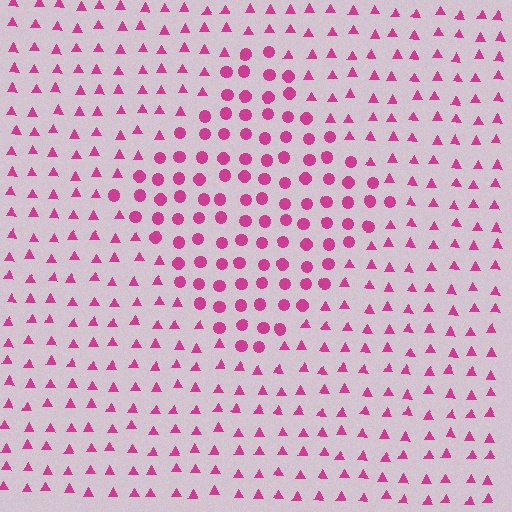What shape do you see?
I see a diamond.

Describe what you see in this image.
The image is filled with small magenta elements arranged in a uniform grid. A diamond-shaped region contains circles, while the surrounding area contains triangles. The boundary is defined purely by the change in element shape.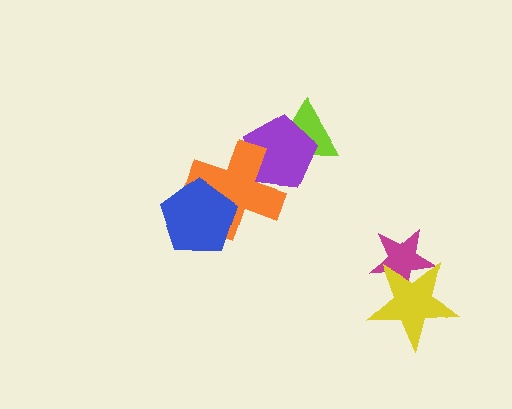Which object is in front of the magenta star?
The yellow star is in front of the magenta star.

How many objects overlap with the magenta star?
1 object overlaps with the magenta star.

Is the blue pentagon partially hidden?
No, no other shape covers it.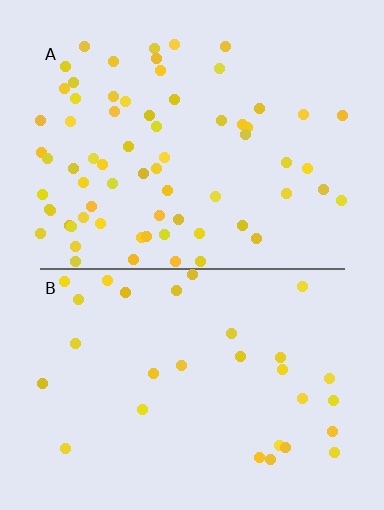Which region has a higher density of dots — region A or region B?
A (the top).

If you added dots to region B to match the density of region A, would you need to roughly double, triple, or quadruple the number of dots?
Approximately double.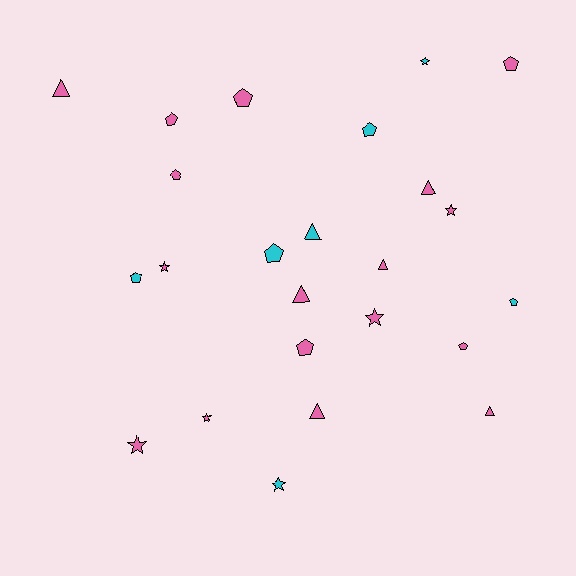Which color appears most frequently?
Pink, with 17 objects.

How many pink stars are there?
There are 5 pink stars.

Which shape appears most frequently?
Pentagon, with 10 objects.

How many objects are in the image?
There are 24 objects.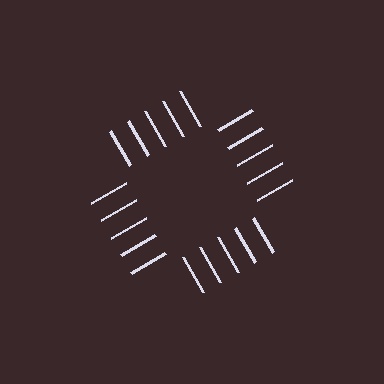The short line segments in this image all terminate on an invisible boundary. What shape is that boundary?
An illusory square — the line segments terminate on its edges but no continuous stroke is drawn.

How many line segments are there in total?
20 — 5 along each of the 4 edges.